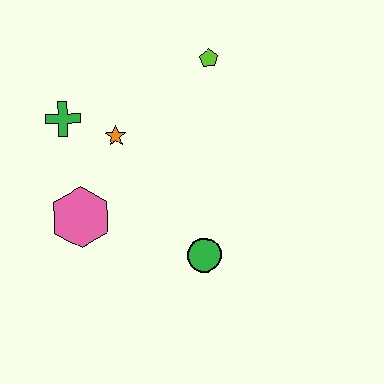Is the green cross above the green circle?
Yes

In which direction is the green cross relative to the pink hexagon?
The green cross is above the pink hexagon.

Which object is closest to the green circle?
The pink hexagon is closest to the green circle.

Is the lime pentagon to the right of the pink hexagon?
Yes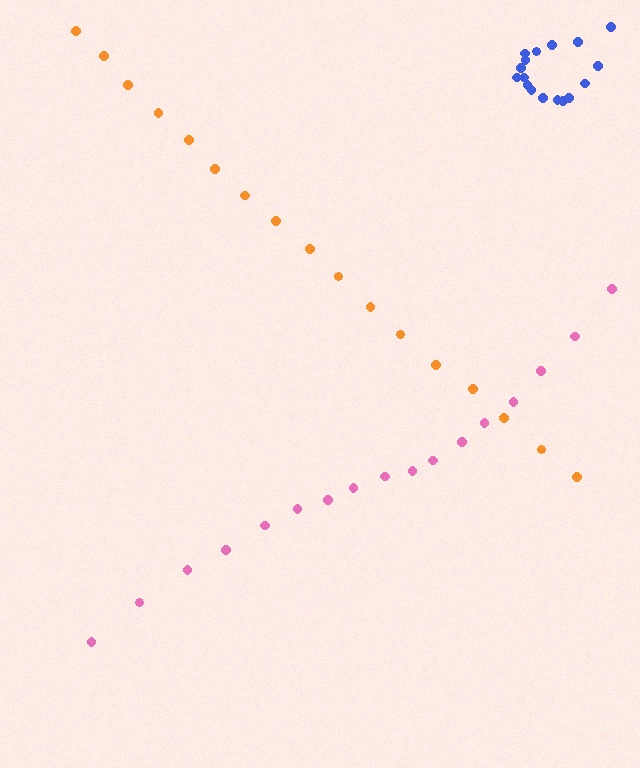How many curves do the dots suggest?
There are 3 distinct paths.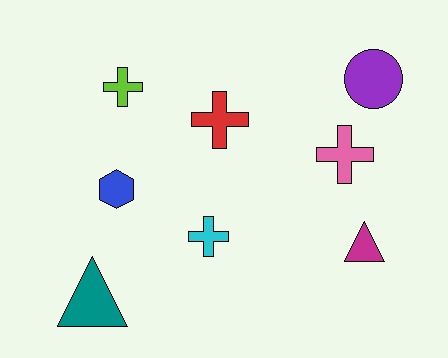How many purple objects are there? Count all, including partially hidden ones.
There is 1 purple object.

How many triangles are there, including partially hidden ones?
There are 2 triangles.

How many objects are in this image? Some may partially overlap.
There are 8 objects.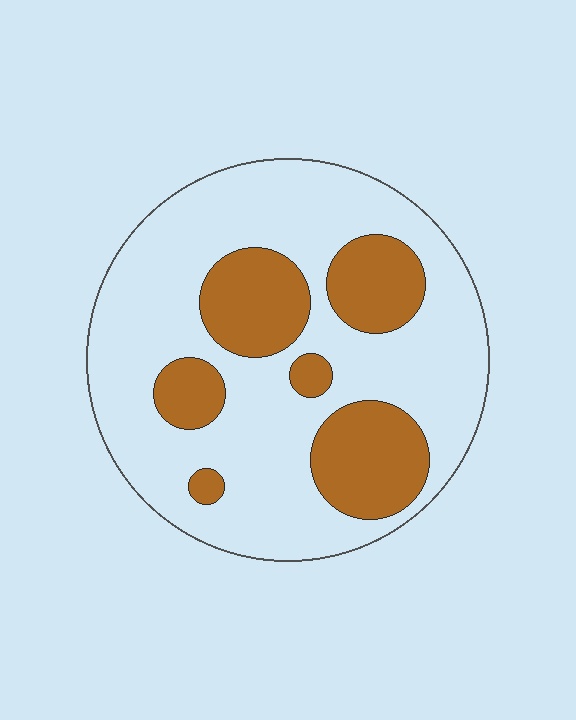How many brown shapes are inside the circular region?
6.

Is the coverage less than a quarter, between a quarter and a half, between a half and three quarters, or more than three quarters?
Between a quarter and a half.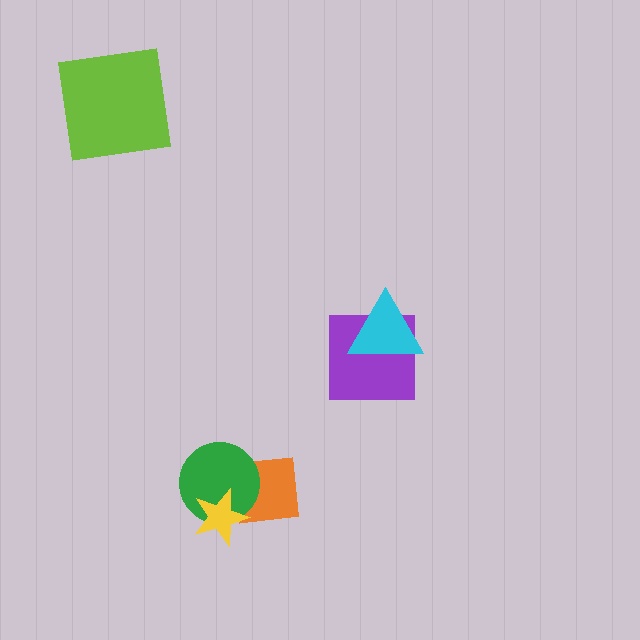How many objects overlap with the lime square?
0 objects overlap with the lime square.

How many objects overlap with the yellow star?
2 objects overlap with the yellow star.